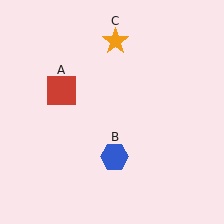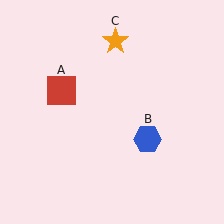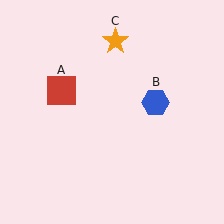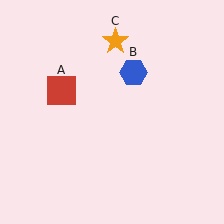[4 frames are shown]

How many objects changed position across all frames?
1 object changed position: blue hexagon (object B).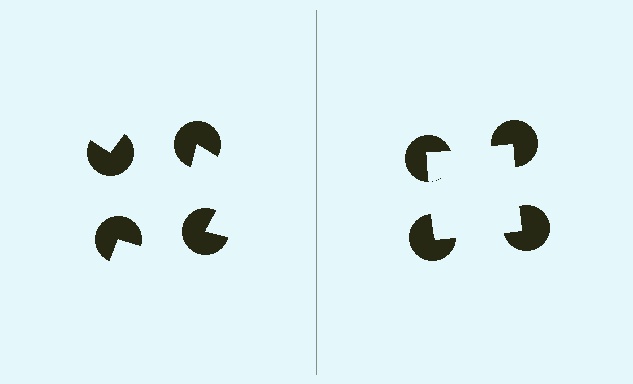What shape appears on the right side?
An illusory square.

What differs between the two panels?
The pac-man discs are positioned identically on both sides; only the wedge orientations differ. On the right they align to a square; on the left they are misaligned.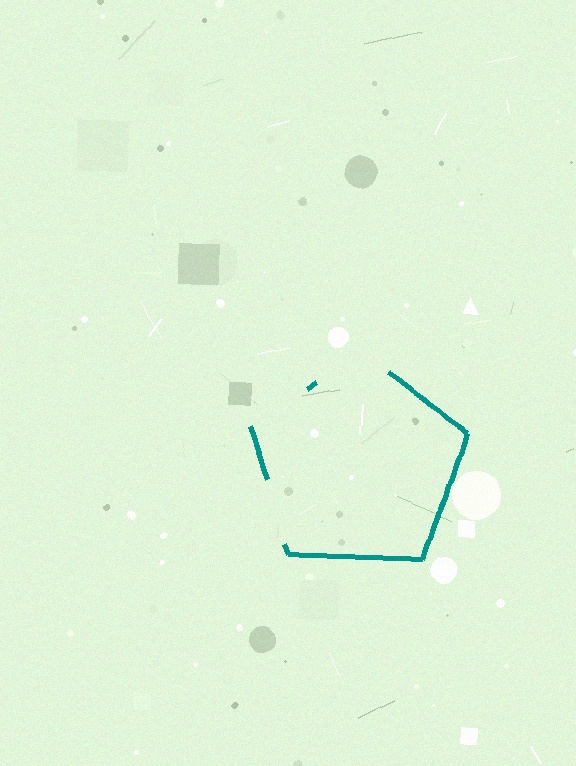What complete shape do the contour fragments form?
The contour fragments form a pentagon.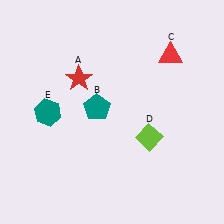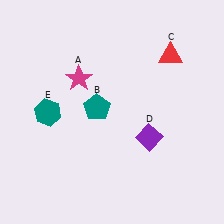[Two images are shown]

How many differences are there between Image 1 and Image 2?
There are 2 differences between the two images.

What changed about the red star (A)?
In Image 1, A is red. In Image 2, it changed to magenta.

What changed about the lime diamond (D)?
In Image 1, D is lime. In Image 2, it changed to purple.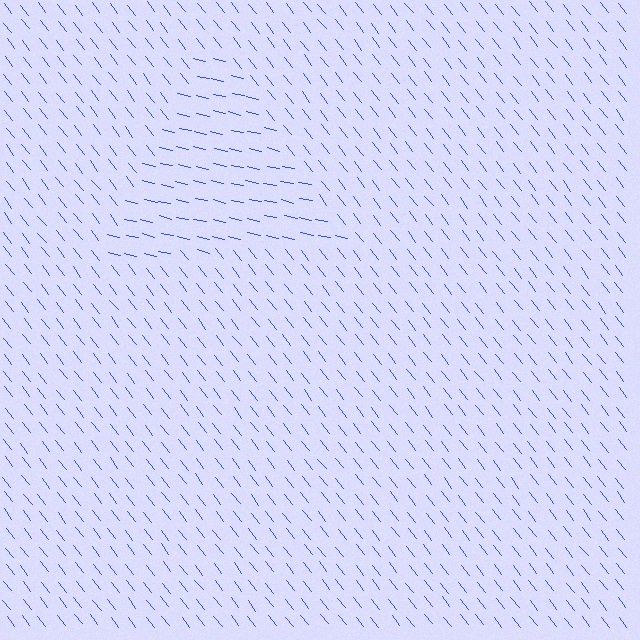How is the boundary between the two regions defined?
The boundary is defined purely by a change in line orientation (approximately 39 degrees difference). All lines are the same color and thickness.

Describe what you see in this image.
The image is filled with small blue line segments. A triangle region in the image has lines oriented differently from the surrounding lines, creating a visible texture boundary.